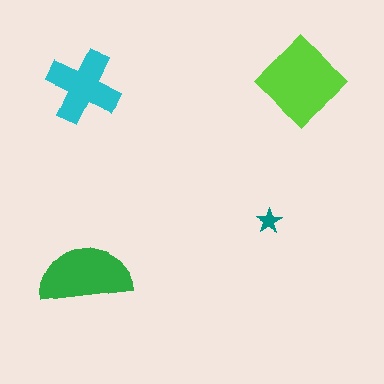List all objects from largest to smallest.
The lime diamond, the green semicircle, the cyan cross, the teal star.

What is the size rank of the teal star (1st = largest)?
4th.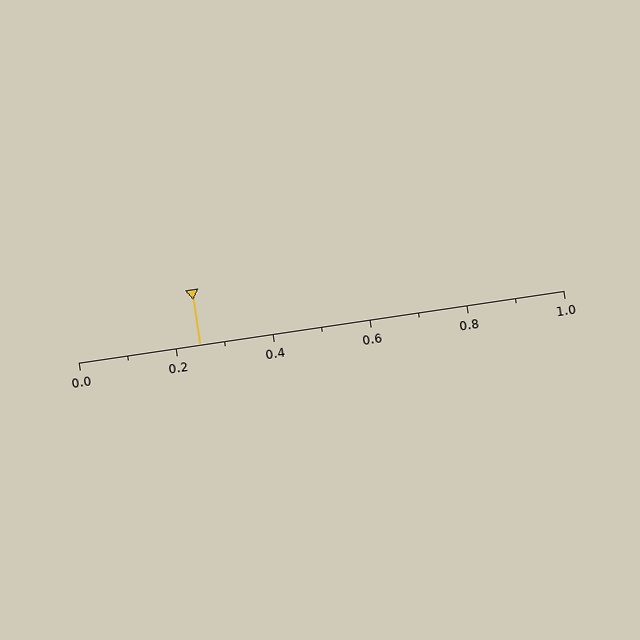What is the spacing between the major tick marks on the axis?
The major ticks are spaced 0.2 apart.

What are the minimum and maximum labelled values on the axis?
The axis runs from 0.0 to 1.0.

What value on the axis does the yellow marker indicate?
The marker indicates approximately 0.25.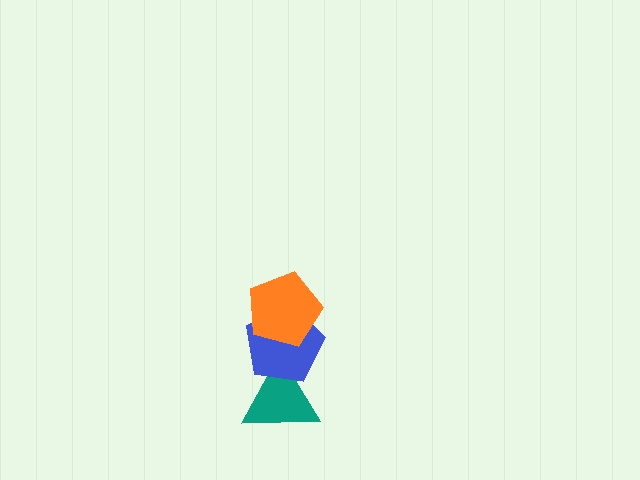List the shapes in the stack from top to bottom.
From top to bottom: the orange pentagon, the blue pentagon, the teal triangle.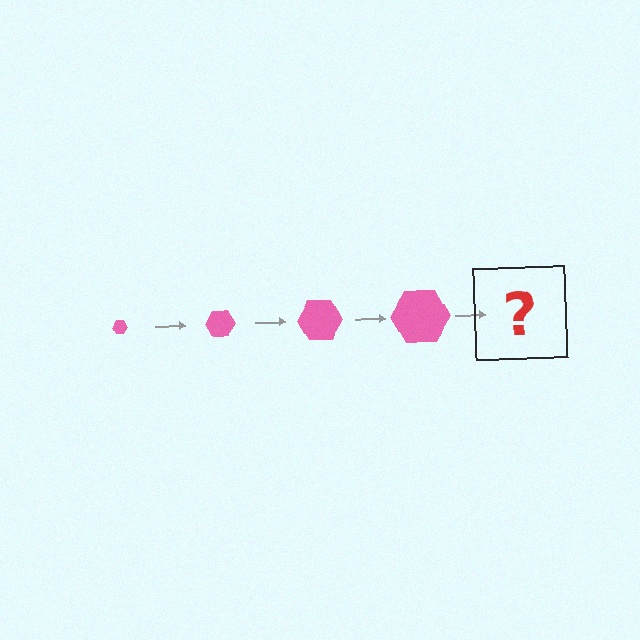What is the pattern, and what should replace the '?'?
The pattern is that the hexagon gets progressively larger each step. The '?' should be a pink hexagon, larger than the previous one.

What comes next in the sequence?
The next element should be a pink hexagon, larger than the previous one.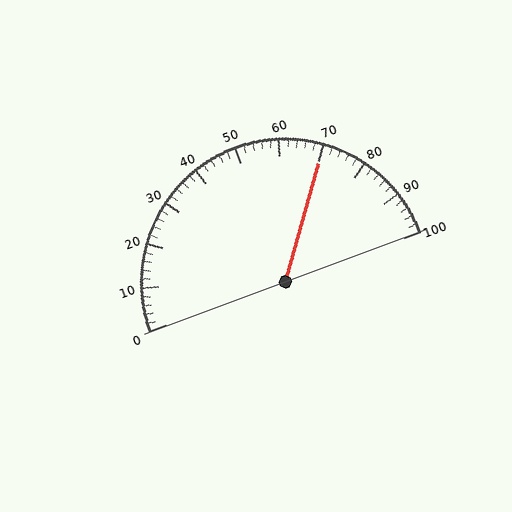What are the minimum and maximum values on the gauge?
The gauge ranges from 0 to 100.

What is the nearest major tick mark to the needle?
The nearest major tick mark is 70.